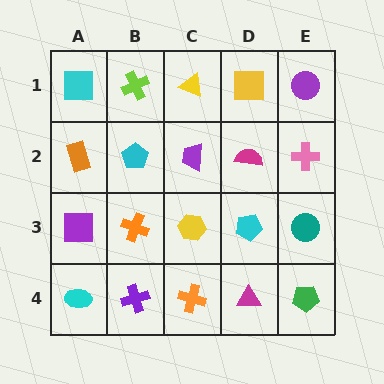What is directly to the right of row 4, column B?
An orange cross.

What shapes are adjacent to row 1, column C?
A purple trapezoid (row 2, column C), a lime cross (row 1, column B), a yellow square (row 1, column D).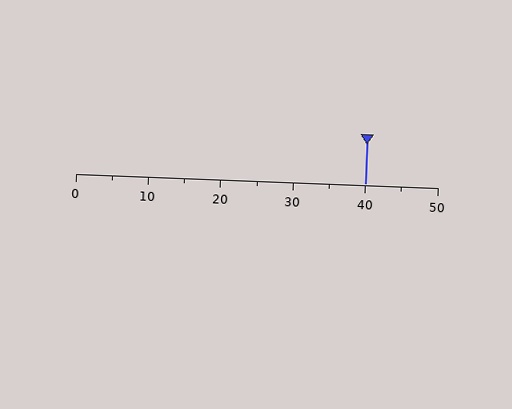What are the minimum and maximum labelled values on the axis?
The axis runs from 0 to 50.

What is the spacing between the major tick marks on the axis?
The major ticks are spaced 10 apart.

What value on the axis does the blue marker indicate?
The marker indicates approximately 40.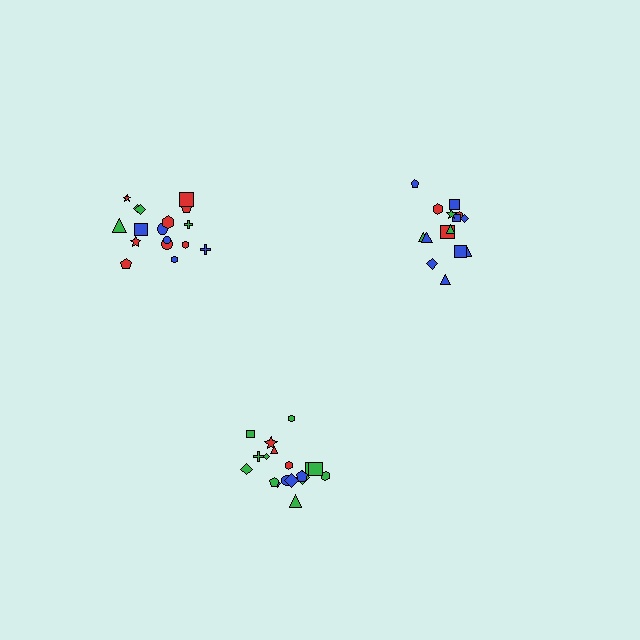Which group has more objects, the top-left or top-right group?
The top-left group.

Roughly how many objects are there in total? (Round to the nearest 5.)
Roughly 50 objects in total.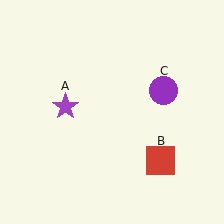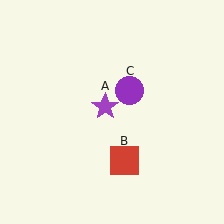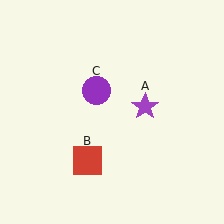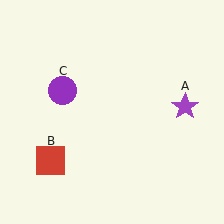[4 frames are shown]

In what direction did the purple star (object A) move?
The purple star (object A) moved right.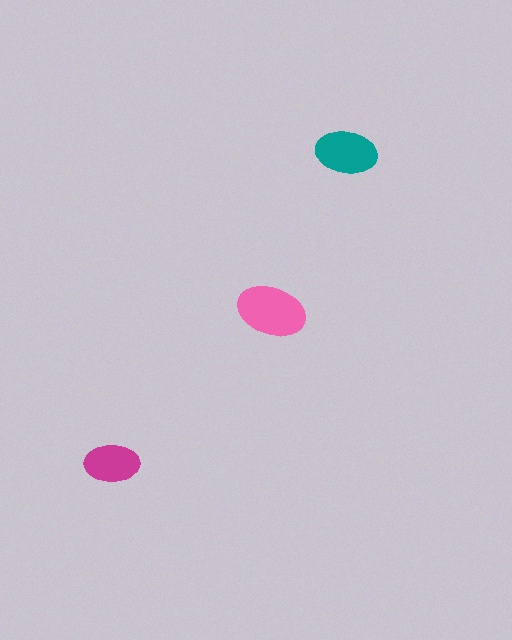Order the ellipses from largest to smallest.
the pink one, the teal one, the magenta one.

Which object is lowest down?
The magenta ellipse is bottommost.